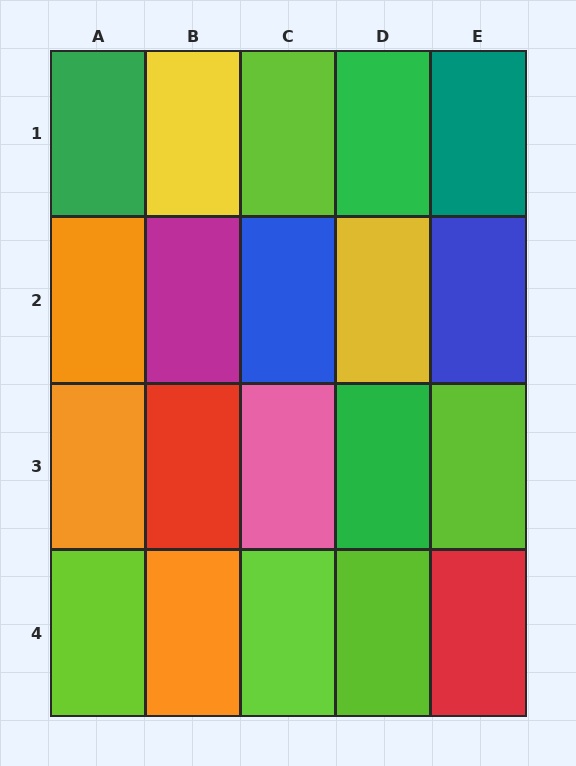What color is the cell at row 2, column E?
Blue.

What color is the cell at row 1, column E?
Teal.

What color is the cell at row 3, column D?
Green.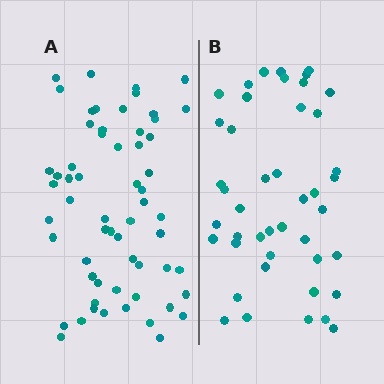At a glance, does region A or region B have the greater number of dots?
Region A (the left region) has more dots.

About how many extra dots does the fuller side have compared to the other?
Region A has approximately 15 more dots than region B.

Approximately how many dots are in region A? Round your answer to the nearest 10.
About 60 dots.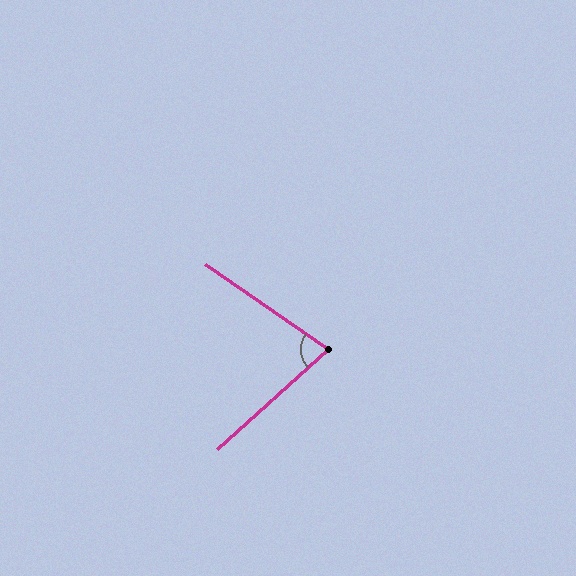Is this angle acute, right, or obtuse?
It is acute.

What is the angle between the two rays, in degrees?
Approximately 77 degrees.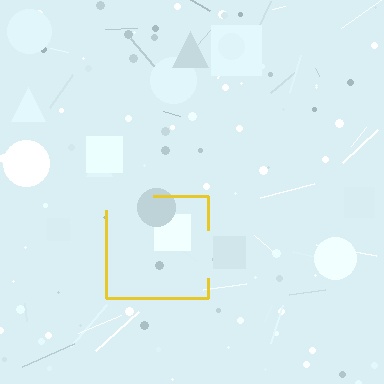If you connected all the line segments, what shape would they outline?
They would outline a square.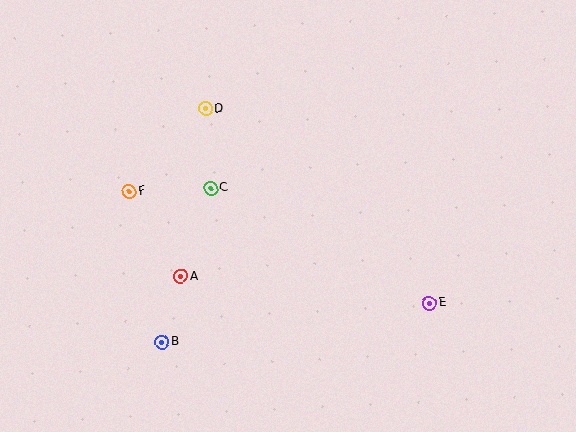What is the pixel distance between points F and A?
The distance between F and A is 100 pixels.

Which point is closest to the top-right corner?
Point E is closest to the top-right corner.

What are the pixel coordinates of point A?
Point A is at (181, 277).